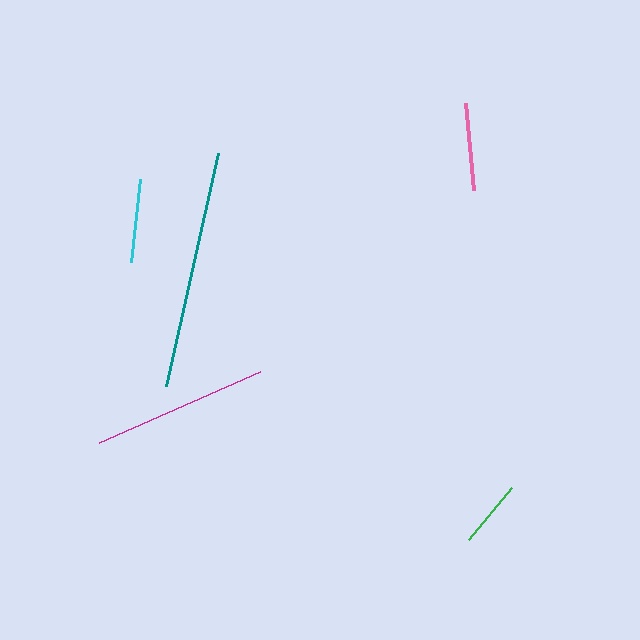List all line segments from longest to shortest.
From longest to shortest: teal, magenta, pink, cyan, green.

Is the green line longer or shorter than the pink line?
The pink line is longer than the green line.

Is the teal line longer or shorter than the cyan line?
The teal line is longer than the cyan line.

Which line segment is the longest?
The teal line is the longest at approximately 239 pixels.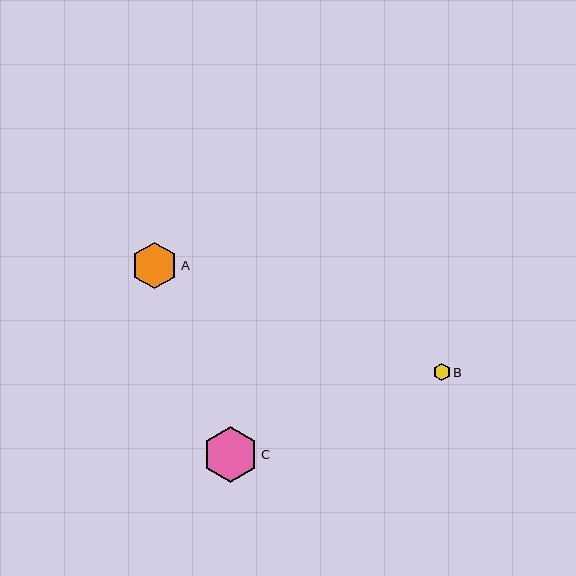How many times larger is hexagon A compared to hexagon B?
Hexagon A is approximately 2.7 times the size of hexagon B.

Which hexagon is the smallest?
Hexagon B is the smallest with a size of approximately 17 pixels.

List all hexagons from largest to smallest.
From largest to smallest: C, A, B.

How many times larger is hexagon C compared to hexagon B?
Hexagon C is approximately 3.3 times the size of hexagon B.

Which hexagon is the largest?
Hexagon C is the largest with a size of approximately 56 pixels.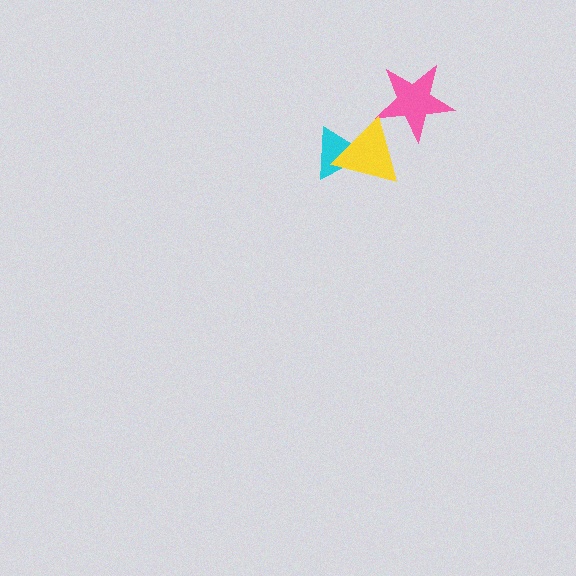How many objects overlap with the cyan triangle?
1 object overlaps with the cyan triangle.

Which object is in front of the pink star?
The yellow triangle is in front of the pink star.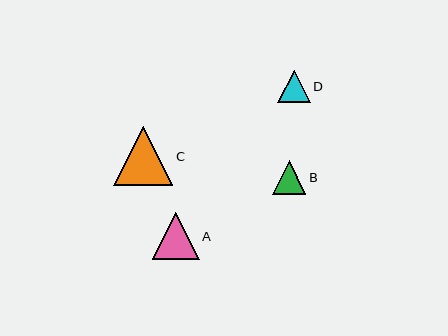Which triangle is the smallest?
Triangle D is the smallest with a size of approximately 32 pixels.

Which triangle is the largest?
Triangle C is the largest with a size of approximately 59 pixels.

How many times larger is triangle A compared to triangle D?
Triangle A is approximately 1.4 times the size of triangle D.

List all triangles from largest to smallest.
From largest to smallest: C, A, B, D.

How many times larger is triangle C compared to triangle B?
Triangle C is approximately 1.7 times the size of triangle B.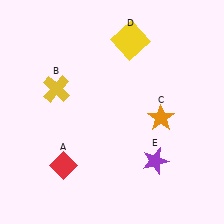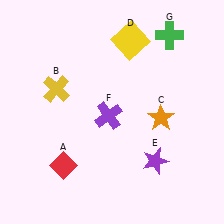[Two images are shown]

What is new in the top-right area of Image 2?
A green cross (G) was added in the top-right area of Image 2.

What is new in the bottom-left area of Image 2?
A purple cross (F) was added in the bottom-left area of Image 2.